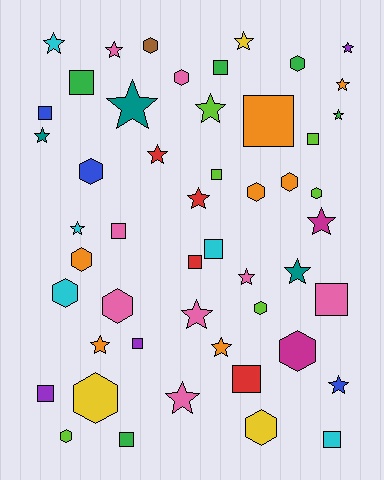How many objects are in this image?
There are 50 objects.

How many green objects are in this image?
There are 5 green objects.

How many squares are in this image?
There are 15 squares.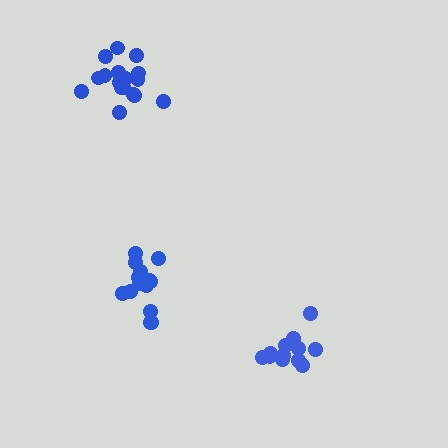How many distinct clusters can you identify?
There are 3 distinct clusters.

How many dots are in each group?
Group 1: 12 dots, Group 2: 14 dots, Group 3: 18 dots (44 total).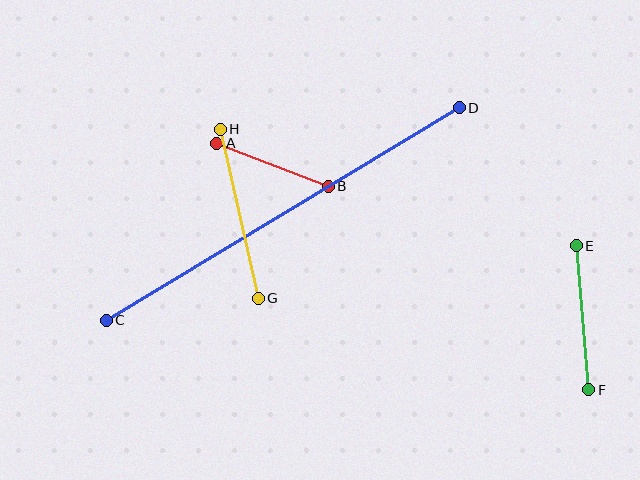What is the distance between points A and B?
The distance is approximately 119 pixels.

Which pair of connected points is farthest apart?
Points C and D are farthest apart.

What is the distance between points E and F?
The distance is approximately 144 pixels.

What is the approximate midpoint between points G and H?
The midpoint is at approximately (239, 214) pixels.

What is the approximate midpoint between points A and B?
The midpoint is at approximately (273, 165) pixels.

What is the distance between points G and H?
The distance is approximately 173 pixels.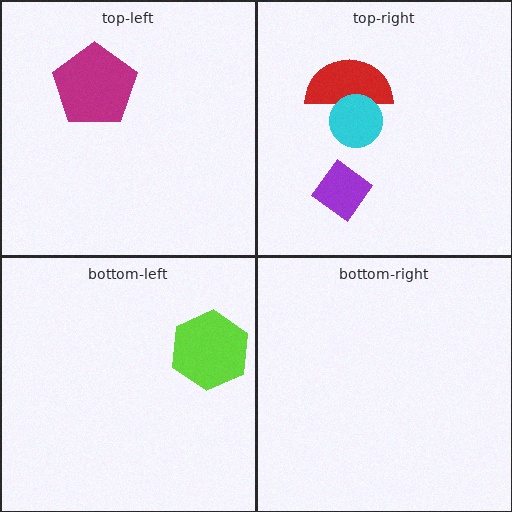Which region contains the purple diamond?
The top-right region.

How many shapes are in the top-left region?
1.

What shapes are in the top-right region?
The red semicircle, the purple diamond, the cyan circle.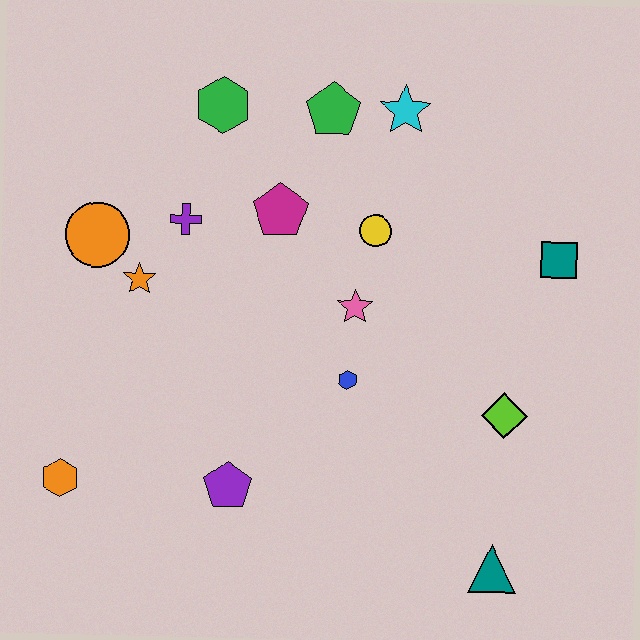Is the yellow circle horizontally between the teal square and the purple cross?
Yes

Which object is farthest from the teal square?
The orange hexagon is farthest from the teal square.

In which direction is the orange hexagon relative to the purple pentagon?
The orange hexagon is to the left of the purple pentagon.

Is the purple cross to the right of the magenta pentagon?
No